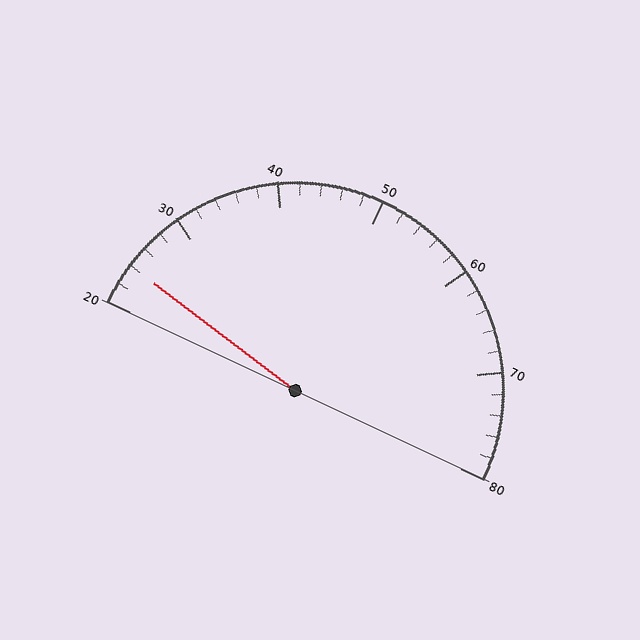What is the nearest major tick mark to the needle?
The nearest major tick mark is 20.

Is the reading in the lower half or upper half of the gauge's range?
The reading is in the lower half of the range (20 to 80).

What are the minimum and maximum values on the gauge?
The gauge ranges from 20 to 80.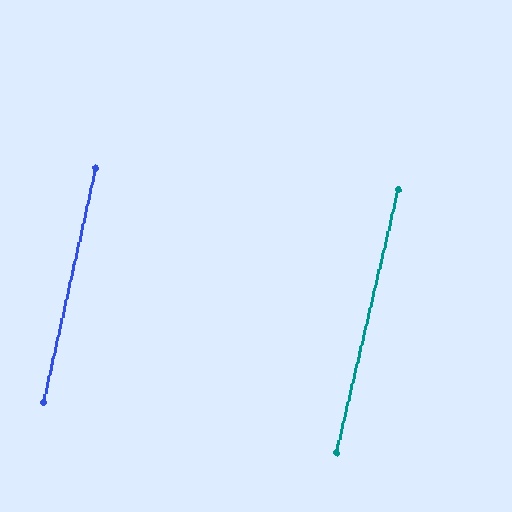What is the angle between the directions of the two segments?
Approximately 1 degree.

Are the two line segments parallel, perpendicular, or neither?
Parallel — their directions differ by only 0.7°.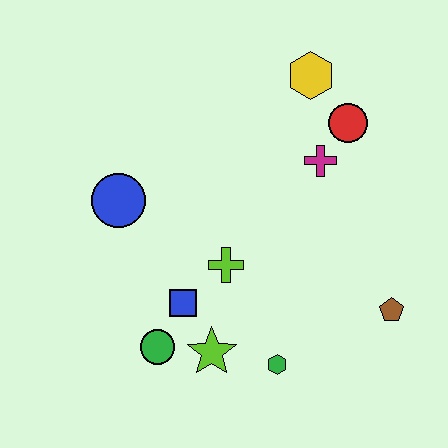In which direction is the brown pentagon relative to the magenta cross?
The brown pentagon is below the magenta cross.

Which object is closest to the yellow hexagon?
The red circle is closest to the yellow hexagon.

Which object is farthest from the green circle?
The yellow hexagon is farthest from the green circle.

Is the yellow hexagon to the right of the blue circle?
Yes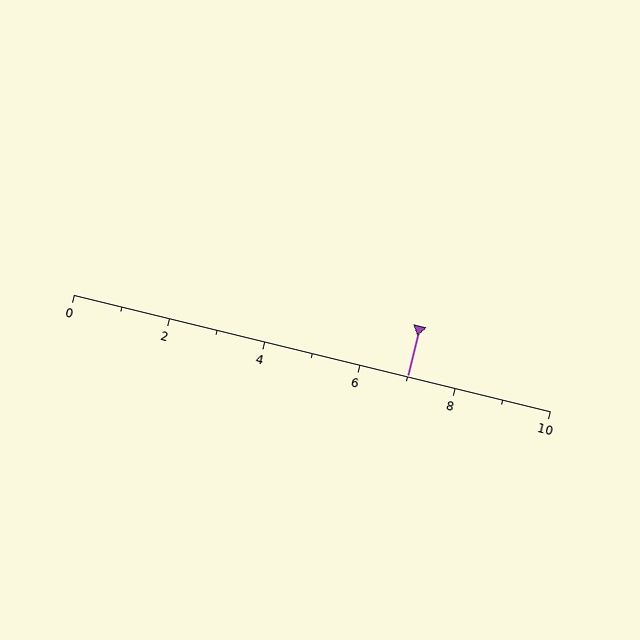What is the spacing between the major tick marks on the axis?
The major ticks are spaced 2 apart.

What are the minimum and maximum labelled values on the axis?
The axis runs from 0 to 10.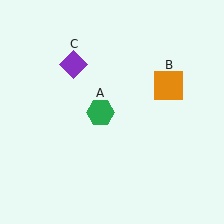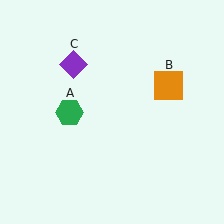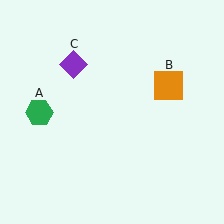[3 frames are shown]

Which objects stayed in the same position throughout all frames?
Orange square (object B) and purple diamond (object C) remained stationary.